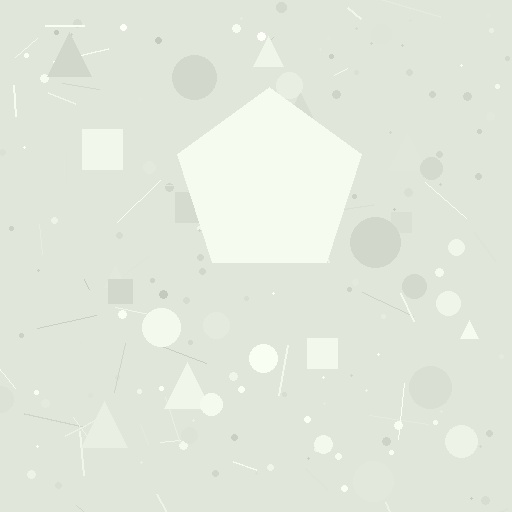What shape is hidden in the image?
A pentagon is hidden in the image.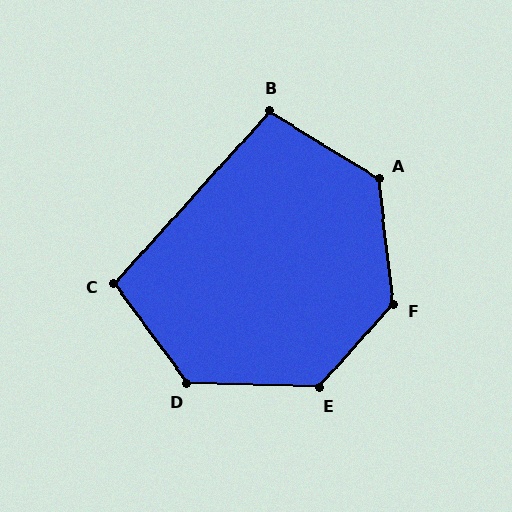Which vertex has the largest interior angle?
F, at approximately 132 degrees.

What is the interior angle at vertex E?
Approximately 130 degrees (obtuse).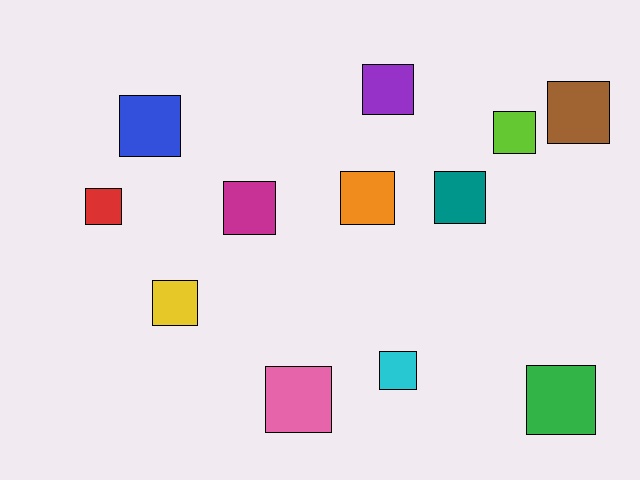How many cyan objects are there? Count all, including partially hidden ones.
There is 1 cyan object.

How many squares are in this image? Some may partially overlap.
There are 12 squares.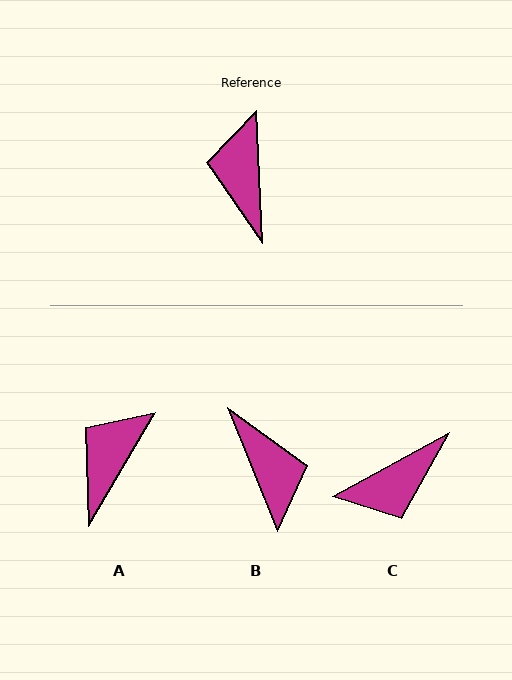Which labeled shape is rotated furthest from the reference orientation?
B, about 161 degrees away.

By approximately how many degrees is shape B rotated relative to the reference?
Approximately 161 degrees clockwise.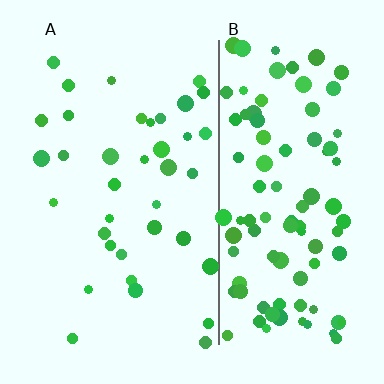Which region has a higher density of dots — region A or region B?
B (the right).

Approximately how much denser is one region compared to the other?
Approximately 2.7× — region B over region A.